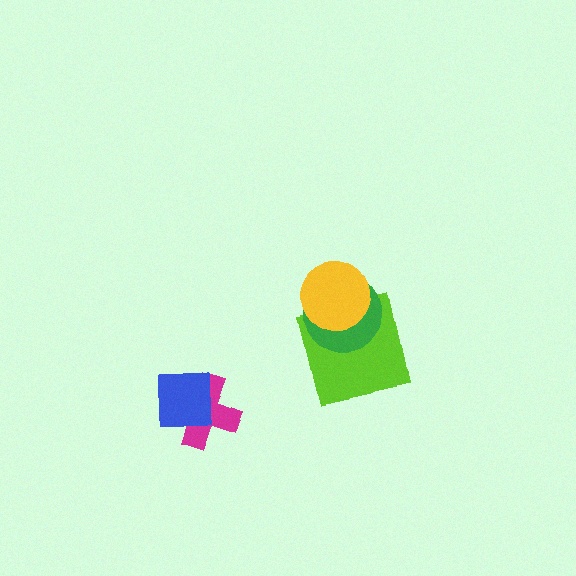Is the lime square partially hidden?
Yes, it is partially covered by another shape.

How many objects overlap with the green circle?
2 objects overlap with the green circle.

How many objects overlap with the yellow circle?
2 objects overlap with the yellow circle.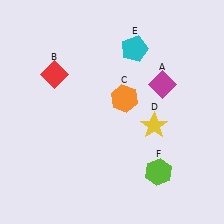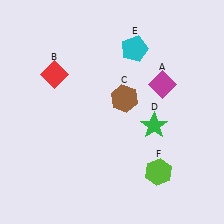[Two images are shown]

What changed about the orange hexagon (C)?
In Image 1, C is orange. In Image 2, it changed to brown.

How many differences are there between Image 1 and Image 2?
There are 2 differences between the two images.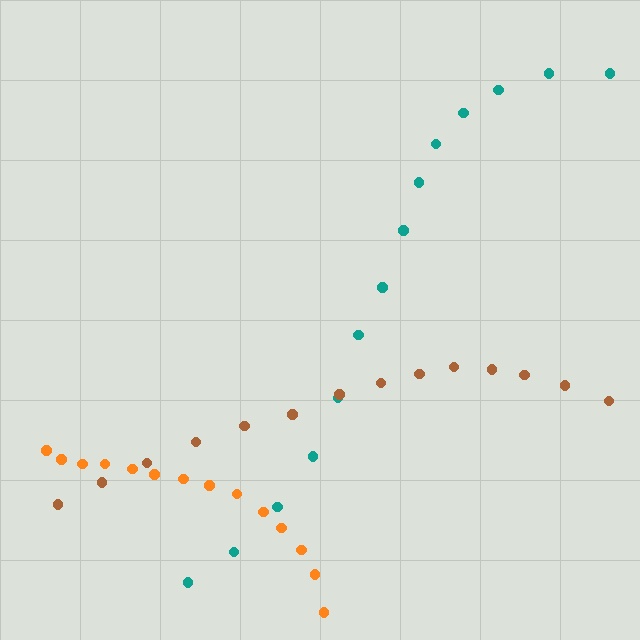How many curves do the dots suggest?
There are 3 distinct paths.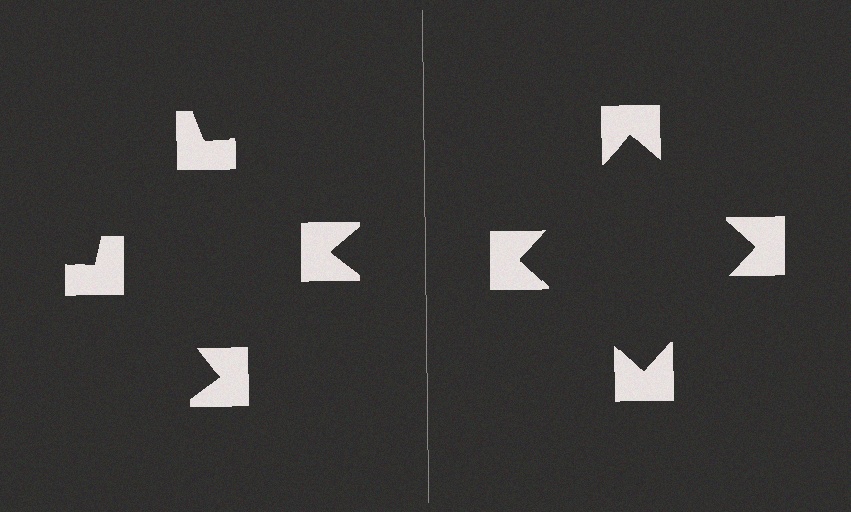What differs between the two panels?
The notched squares are positioned identically on both sides; only the wedge orientations differ. On the right they align to a square; on the left they are misaligned.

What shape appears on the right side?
An illusory square.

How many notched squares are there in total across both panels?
8 — 4 on each side.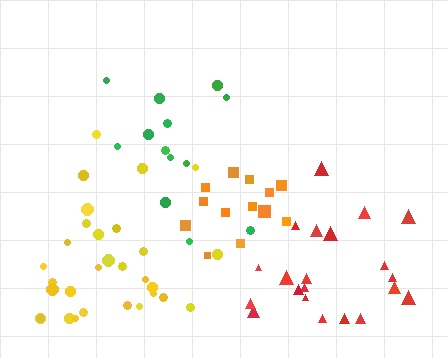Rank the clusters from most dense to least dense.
orange, yellow, red, green.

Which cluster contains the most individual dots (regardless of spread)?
Yellow (30).